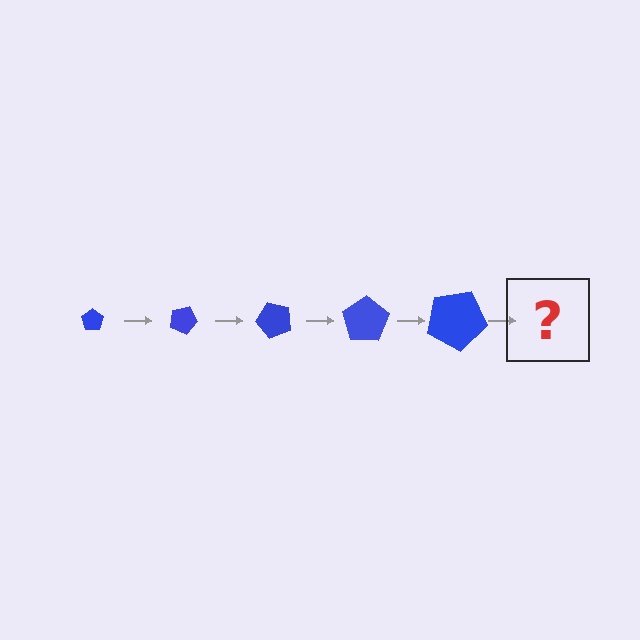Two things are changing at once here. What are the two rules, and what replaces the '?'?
The two rules are that the pentagon grows larger each step and it rotates 25 degrees each step. The '?' should be a pentagon, larger than the previous one and rotated 125 degrees from the start.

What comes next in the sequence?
The next element should be a pentagon, larger than the previous one and rotated 125 degrees from the start.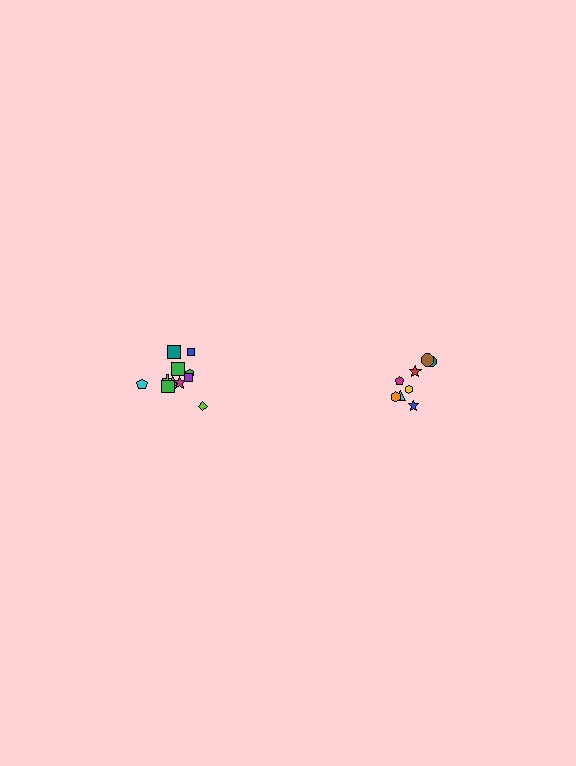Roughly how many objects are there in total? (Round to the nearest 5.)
Roughly 20 objects in total.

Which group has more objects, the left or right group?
The left group.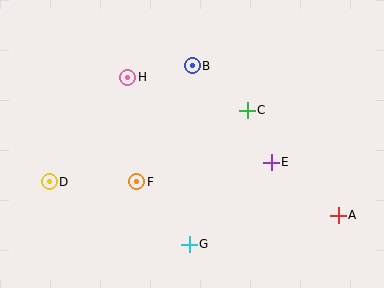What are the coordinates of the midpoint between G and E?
The midpoint between G and E is at (230, 203).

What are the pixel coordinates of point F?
Point F is at (136, 182).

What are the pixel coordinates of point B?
Point B is at (192, 66).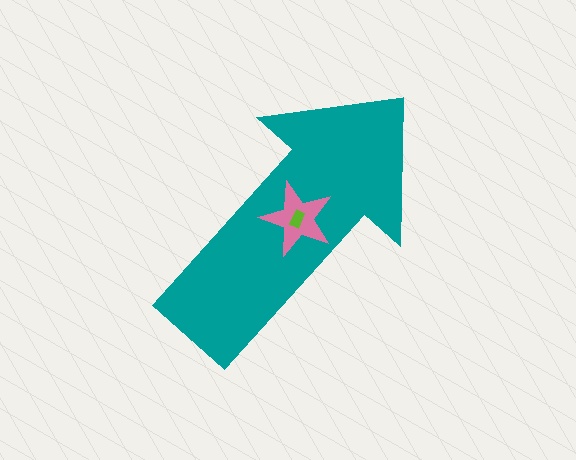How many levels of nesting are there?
3.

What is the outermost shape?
The teal arrow.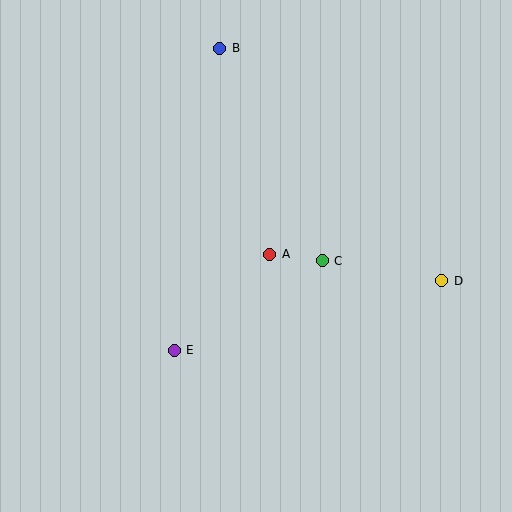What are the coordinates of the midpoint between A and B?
The midpoint between A and B is at (245, 151).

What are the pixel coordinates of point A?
Point A is at (270, 254).